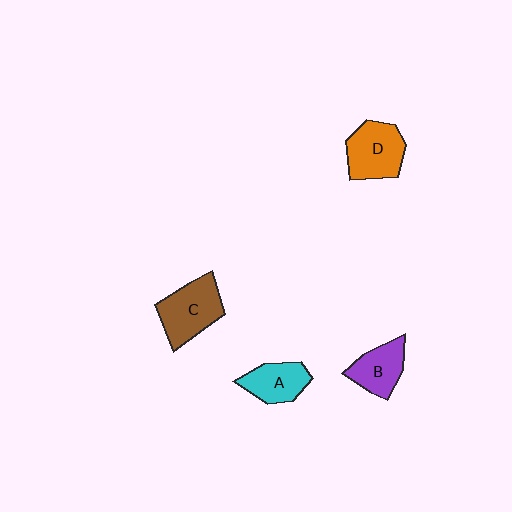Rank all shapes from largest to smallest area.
From largest to smallest: C (brown), D (orange), B (purple), A (cyan).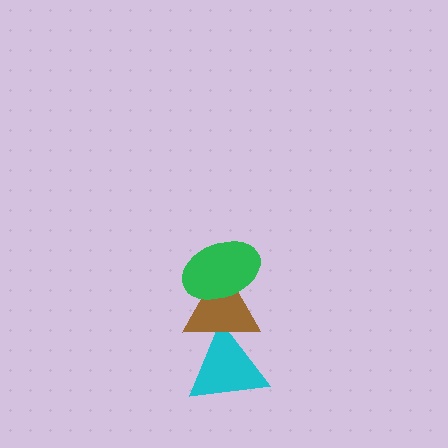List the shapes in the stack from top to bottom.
From top to bottom: the green ellipse, the brown triangle, the cyan triangle.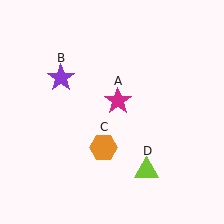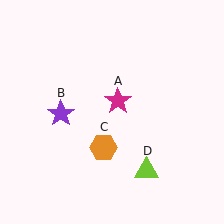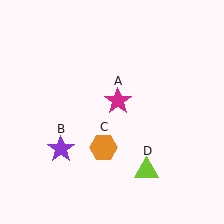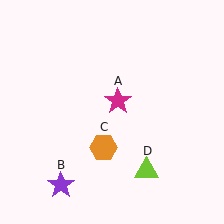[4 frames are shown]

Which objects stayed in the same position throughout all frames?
Magenta star (object A) and orange hexagon (object C) and lime triangle (object D) remained stationary.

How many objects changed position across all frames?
1 object changed position: purple star (object B).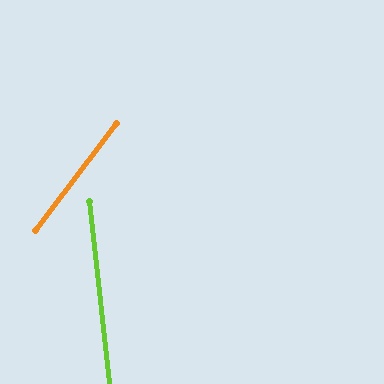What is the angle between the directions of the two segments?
Approximately 44 degrees.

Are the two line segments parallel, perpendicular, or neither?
Neither parallel nor perpendicular — they differ by about 44°.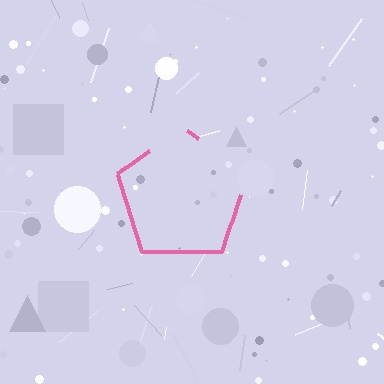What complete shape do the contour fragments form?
The contour fragments form a pentagon.